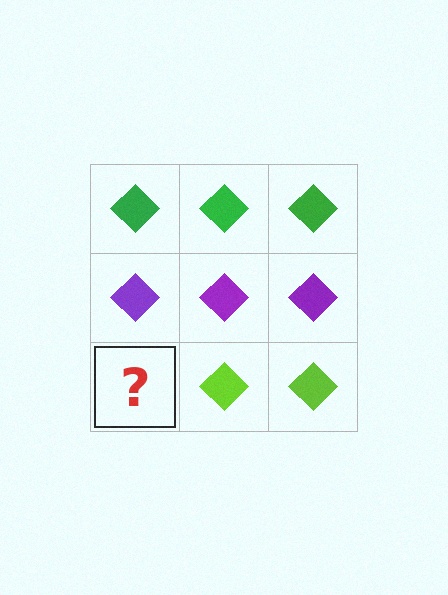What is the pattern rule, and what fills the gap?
The rule is that each row has a consistent color. The gap should be filled with a lime diamond.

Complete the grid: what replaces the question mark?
The question mark should be replaced with a lime diamond.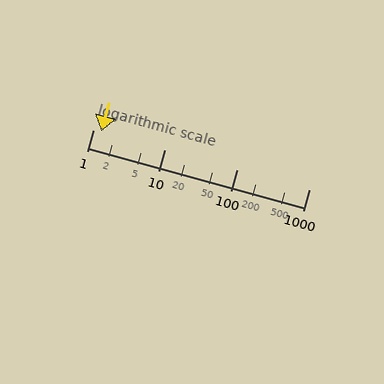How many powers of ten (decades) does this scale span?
The scale spans 3 decades, from 1 to 1000.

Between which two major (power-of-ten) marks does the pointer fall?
The pointer is between 1 and 10.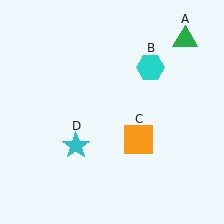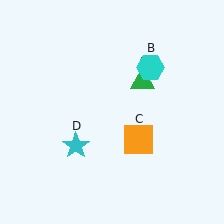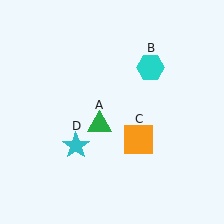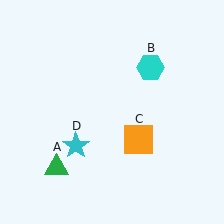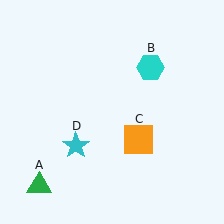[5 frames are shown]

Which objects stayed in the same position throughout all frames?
Cyan hexagon (object B) and orange square (object C) and cyan star (object D) remained stationary.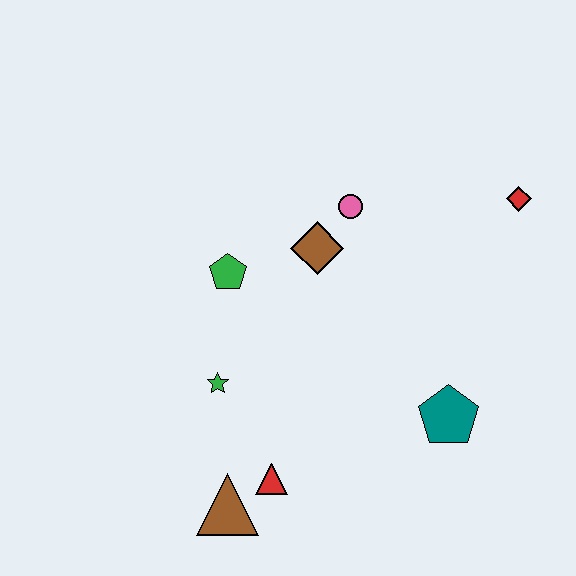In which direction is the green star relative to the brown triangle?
The green star is above the brown triangle.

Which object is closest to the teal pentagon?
The red triangle is closest to the teal pentagon.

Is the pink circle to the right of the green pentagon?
Yes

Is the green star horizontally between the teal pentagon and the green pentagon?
No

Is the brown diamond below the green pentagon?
No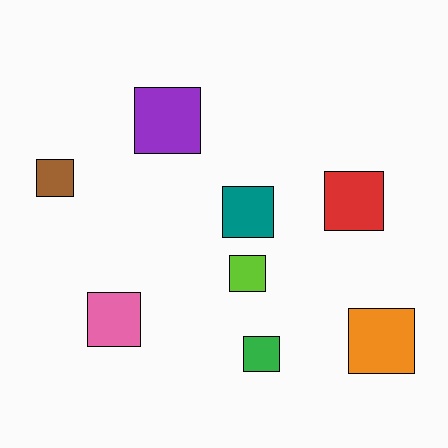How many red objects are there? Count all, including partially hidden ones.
There is 1 red object.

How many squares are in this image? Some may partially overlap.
There are 8 squares.